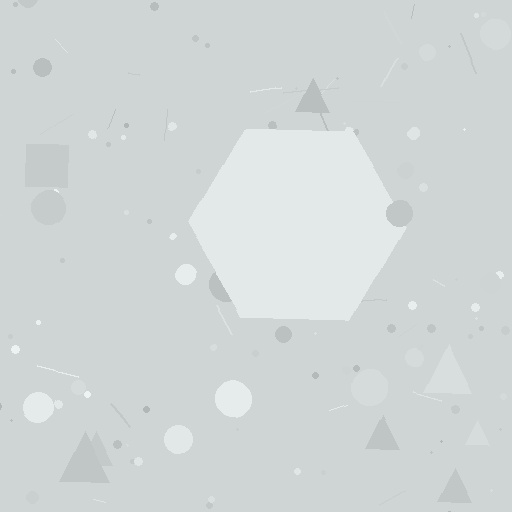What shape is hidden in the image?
A hexagon is hidden in the image.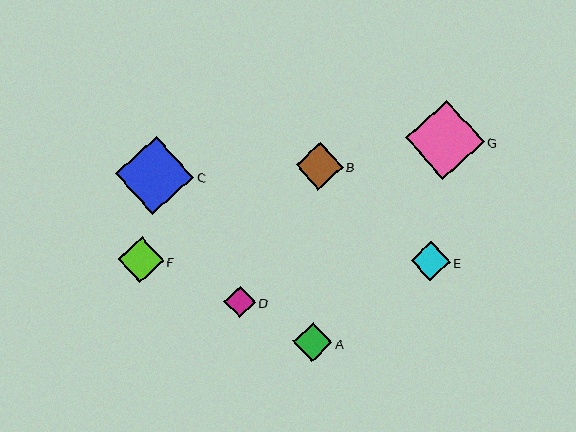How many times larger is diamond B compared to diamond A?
Diamond B is approximately 1.2 times the size of diamond A.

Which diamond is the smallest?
Diamond D is the smallest with a size of approximately 32 pixels.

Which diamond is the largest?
Diamond G is the largest with a size of approximately 79 pixels.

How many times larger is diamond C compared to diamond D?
Diamond C is approximately 2.5 times the size of diamond D.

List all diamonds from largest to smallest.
From largest to smallest: G, C, B, F, A, E, D.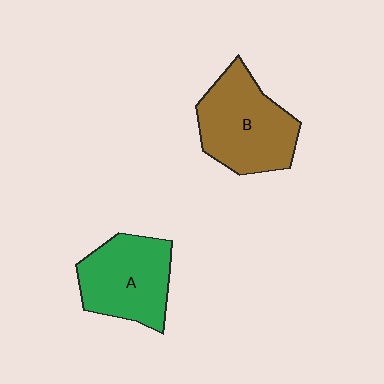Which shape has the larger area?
Shape B (brown).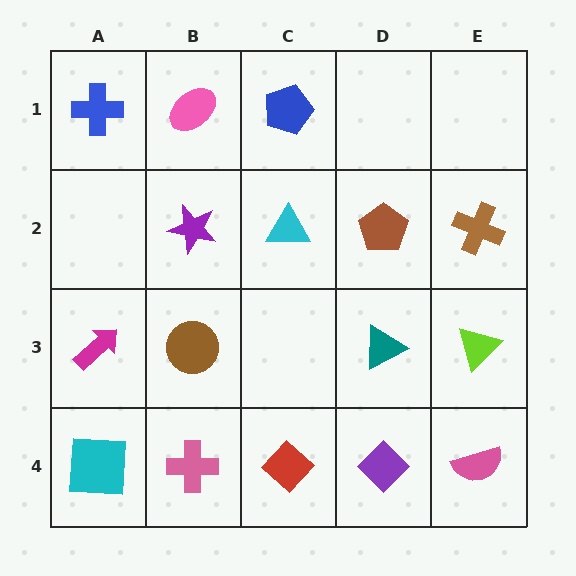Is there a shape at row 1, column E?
No, that cell is empty.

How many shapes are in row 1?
3 shapes.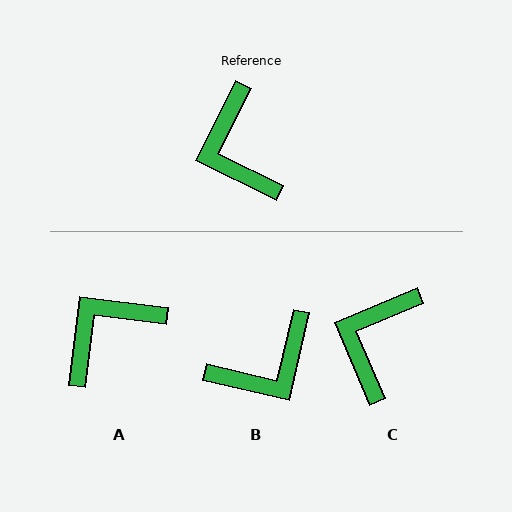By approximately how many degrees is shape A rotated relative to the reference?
Approximately 70 degrees clockwise.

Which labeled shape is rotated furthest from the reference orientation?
B, about 103 degrees away.